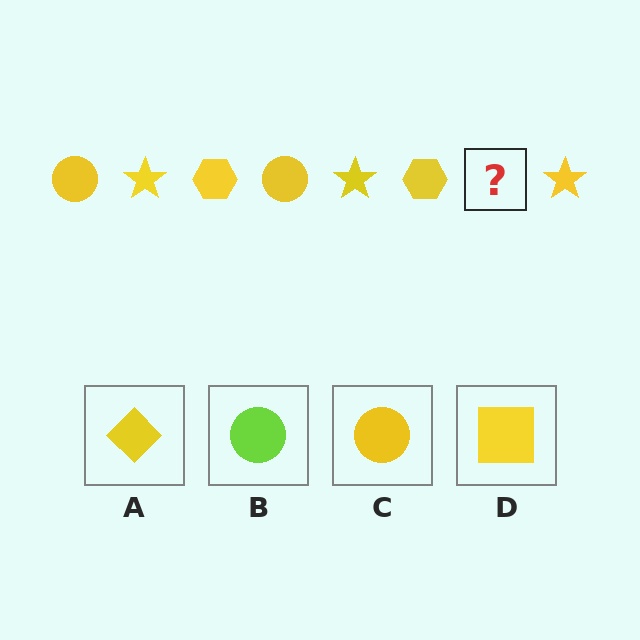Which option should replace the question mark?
Option C.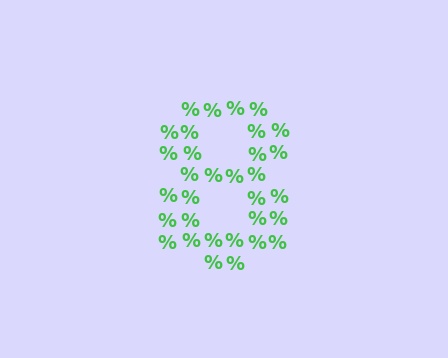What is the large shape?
The large shape is the digit 8.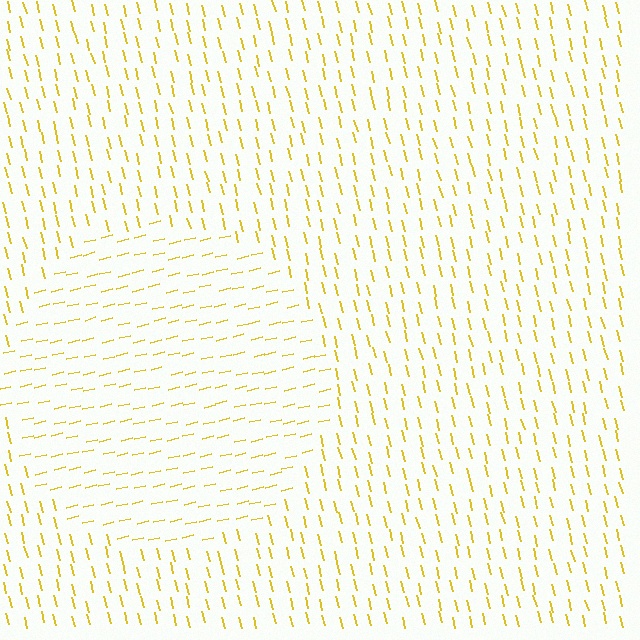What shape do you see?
I see a circle.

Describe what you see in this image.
The image is filled with small yellow line segments. A circle region in the image has lines oriented differently from the surrounding lines, creating a visible texture boundary.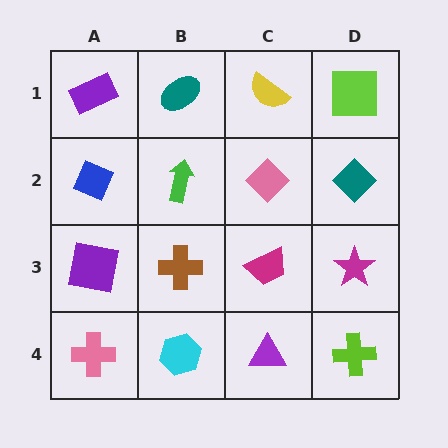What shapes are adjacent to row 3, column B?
A green arrow (row 2, column B), a cyan hexagon (row 4, column B), a purple square (row 3, column A), a magenta trapezoid (row 3, column C).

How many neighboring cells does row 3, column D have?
3.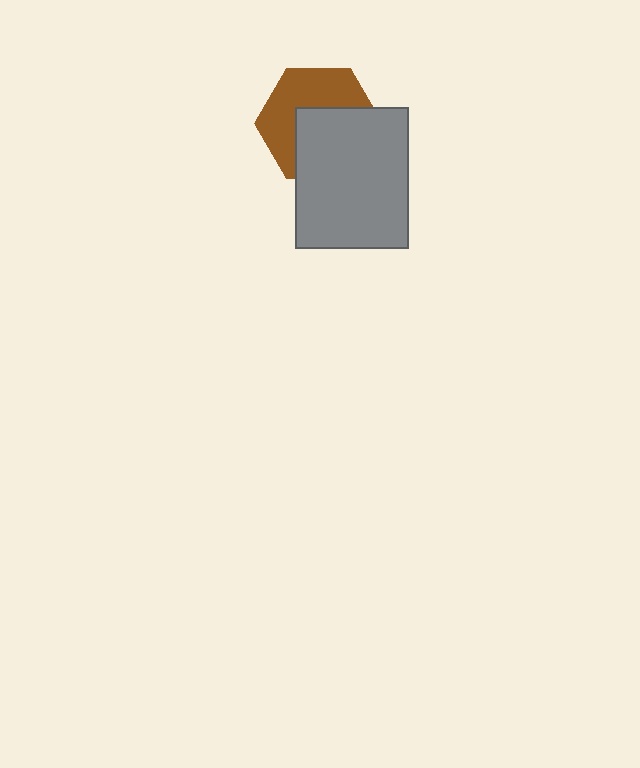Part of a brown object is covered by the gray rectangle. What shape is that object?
It is a hexagon.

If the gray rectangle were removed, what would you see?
You would see the complete brown hexagon.